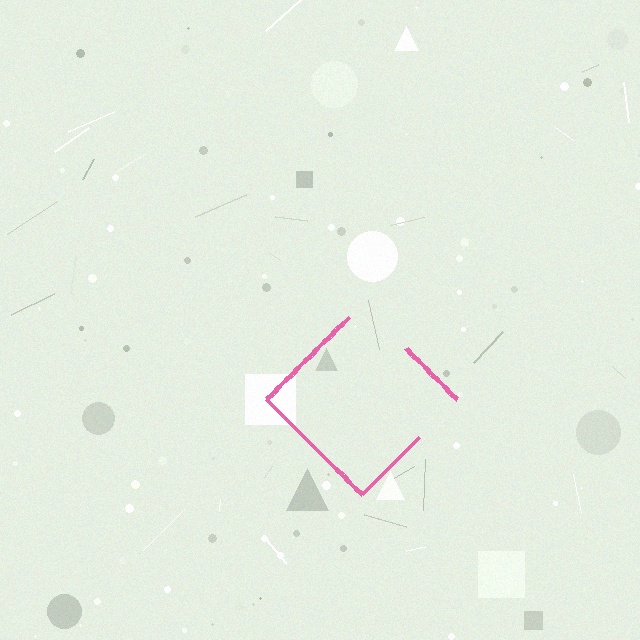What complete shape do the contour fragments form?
The contour fragments form a diamond.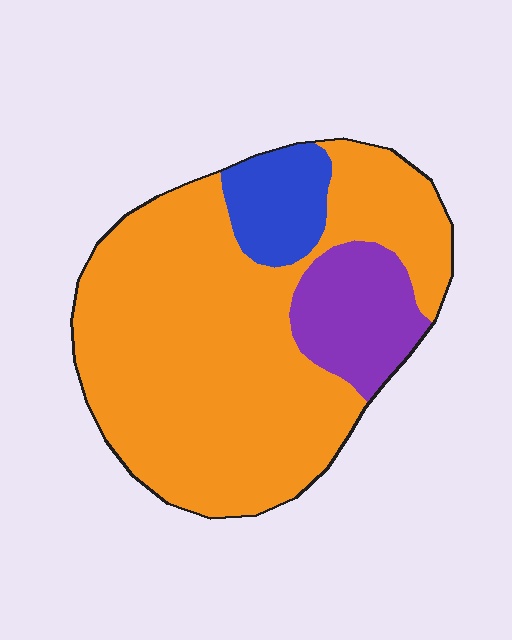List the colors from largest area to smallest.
From largest to smallest: orange, purple, blue.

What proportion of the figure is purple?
Purple takes up about one eighth (1/8) of the figure.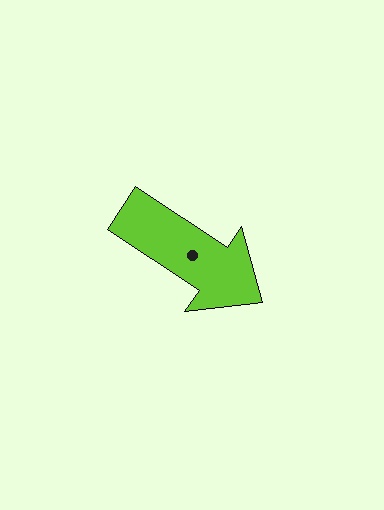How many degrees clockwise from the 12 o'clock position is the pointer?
Approximately 124 degrees.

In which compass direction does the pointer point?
Southeast.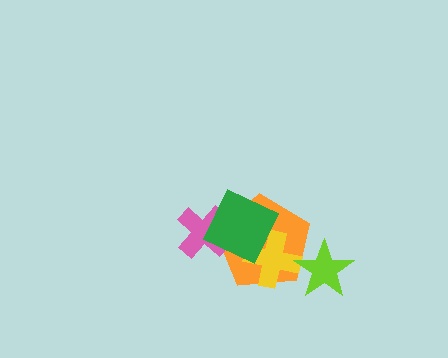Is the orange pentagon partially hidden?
Yes, it is partially covered by another shape.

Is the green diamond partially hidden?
No, no other shape covers it.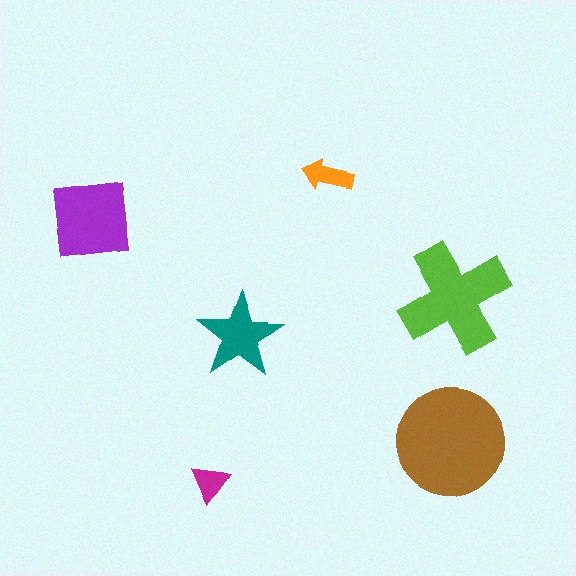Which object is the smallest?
The magenta triangle.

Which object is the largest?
The brown circle.